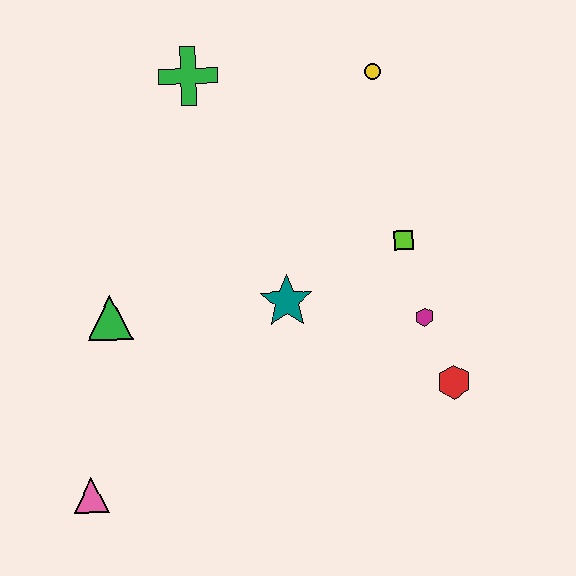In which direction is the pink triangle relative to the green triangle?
The pink triangle is below the green triangle.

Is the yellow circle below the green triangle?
No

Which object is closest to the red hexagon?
The magenta hexagon is closest to the red hexagon.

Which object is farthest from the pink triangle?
The yellow circle is farthest from the pink triangle.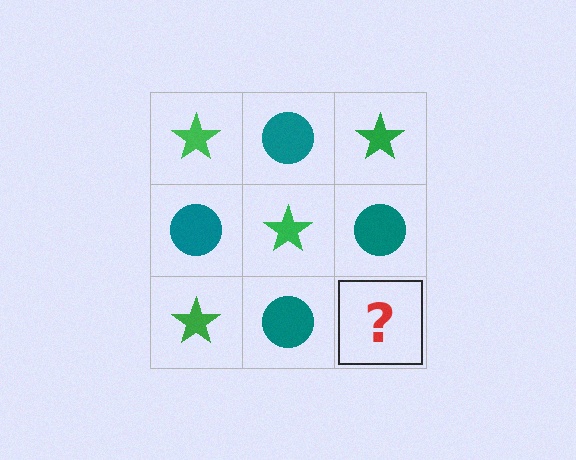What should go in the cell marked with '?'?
The missing cell should contain a green star.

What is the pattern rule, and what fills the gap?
The rule is that it alternates green star and teal circle in a checkerboard pattern. The gap should be filled with a green star.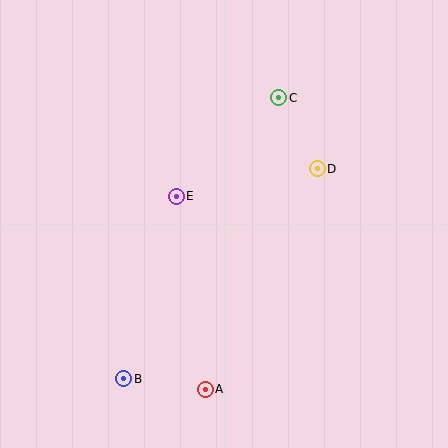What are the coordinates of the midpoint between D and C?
The midpoint between D and C is at (298, 133).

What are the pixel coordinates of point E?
Point E is at (176, 196).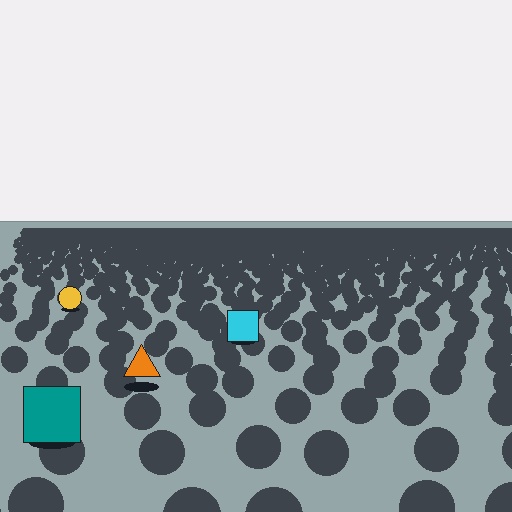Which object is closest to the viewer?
The teal square is closest. The texture marks near it are larger and more spread out.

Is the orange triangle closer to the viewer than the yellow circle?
Yes. The orange triangle is closer — you can tell from the texture gradient: the ground texture is coarser near it.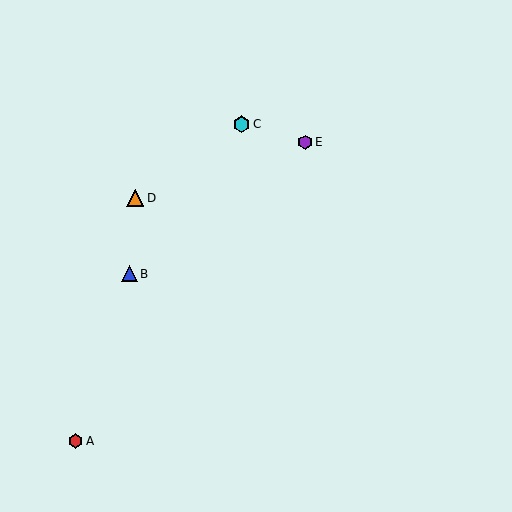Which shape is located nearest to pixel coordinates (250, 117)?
The cyan hexagon (labeled C) at (242, 124) is nearest to that location.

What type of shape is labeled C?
Shape C is a cyan hexagon.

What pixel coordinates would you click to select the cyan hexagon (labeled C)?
Click at (242, 124) to select the cyan hexagon C.